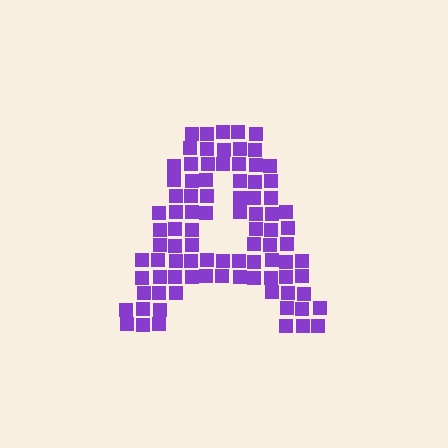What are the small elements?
The small elements are squares.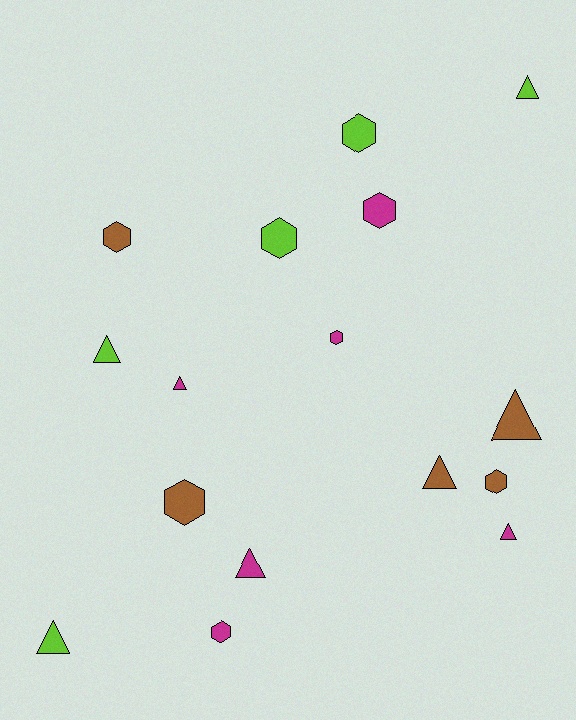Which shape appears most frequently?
Hexagon, with 8 objects.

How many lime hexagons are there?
There are 2 lime hexagons.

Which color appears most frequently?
Magenta, with 6 objects.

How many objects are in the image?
There are 16 objects.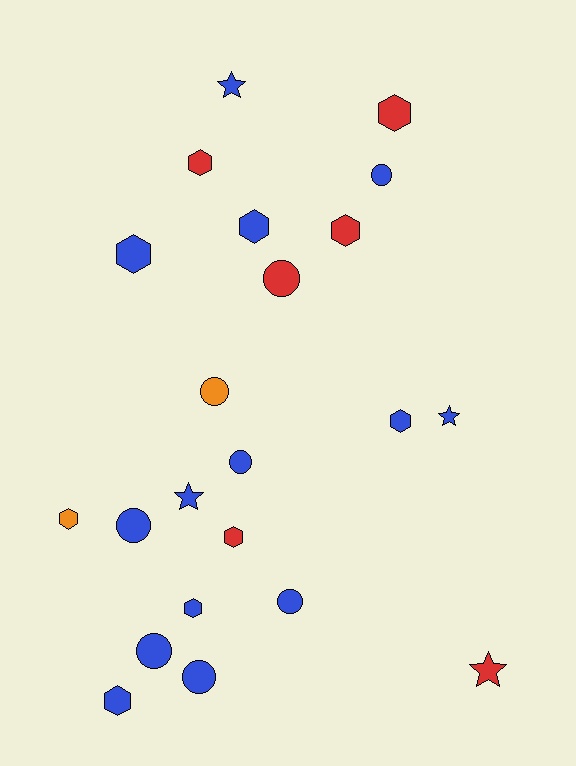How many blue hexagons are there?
There are 5 blue hexagons.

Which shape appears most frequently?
Hexagon, with 10 objects.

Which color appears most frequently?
Blue, with 14 objects.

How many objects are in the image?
There are 22 objects.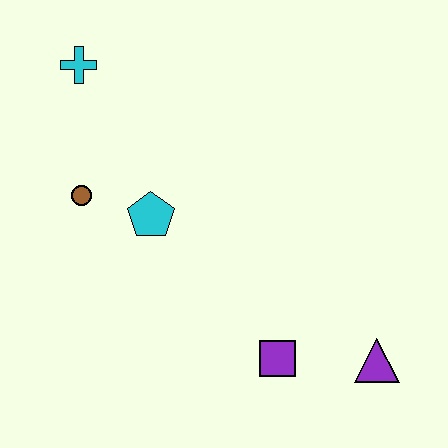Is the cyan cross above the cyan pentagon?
Yes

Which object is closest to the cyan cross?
The brown circle is closest to the cyan cross.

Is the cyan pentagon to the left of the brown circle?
No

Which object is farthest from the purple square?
The cyan cross is farthest from the purple square.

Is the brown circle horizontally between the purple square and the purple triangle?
No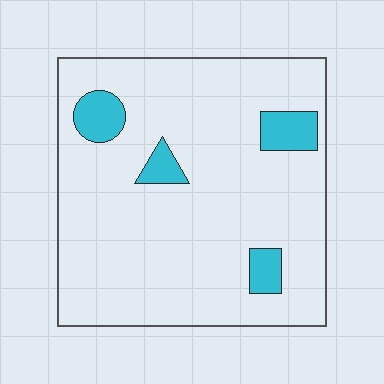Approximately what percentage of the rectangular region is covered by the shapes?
Approximately 10%.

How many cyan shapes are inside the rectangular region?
4.